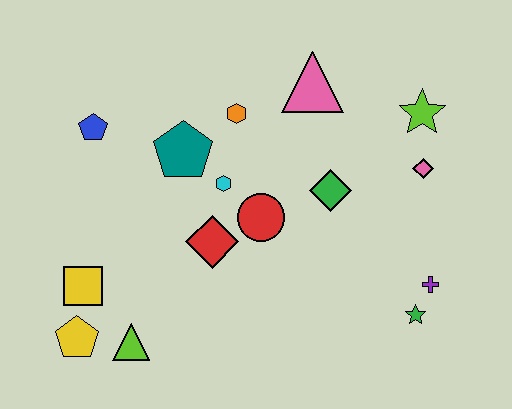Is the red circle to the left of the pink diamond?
Yes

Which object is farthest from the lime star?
The yellow pentagon is farthest from the lime star.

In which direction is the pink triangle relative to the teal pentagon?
The pink triangle is to the right of the teal pentagon.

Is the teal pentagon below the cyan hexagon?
No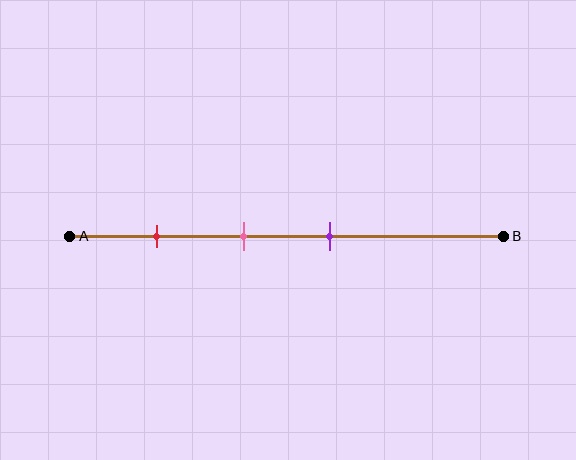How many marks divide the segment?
There are 3 marks dividing the segment.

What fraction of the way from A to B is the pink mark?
The pink mark is approximately 40% (0.4) of the way from A to B.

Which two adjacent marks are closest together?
The pink and purple marks are the closest adjacent pair.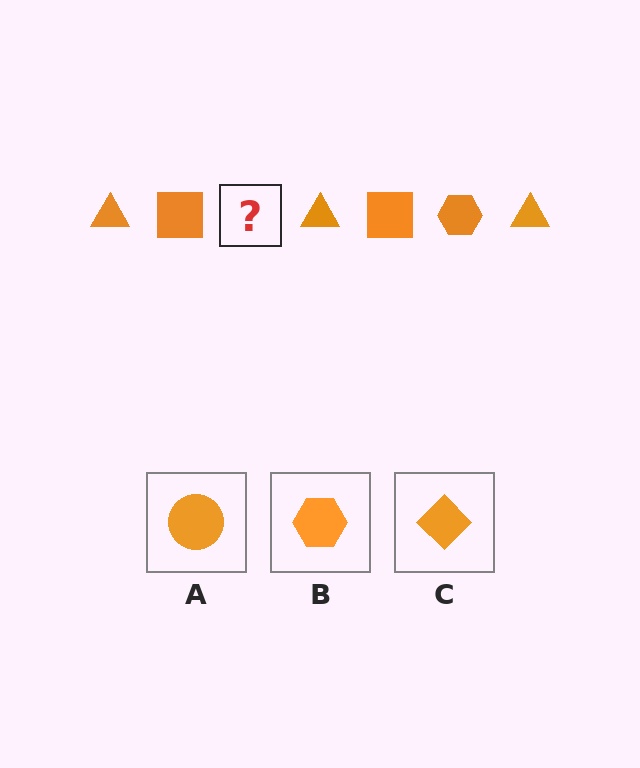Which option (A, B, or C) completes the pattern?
B.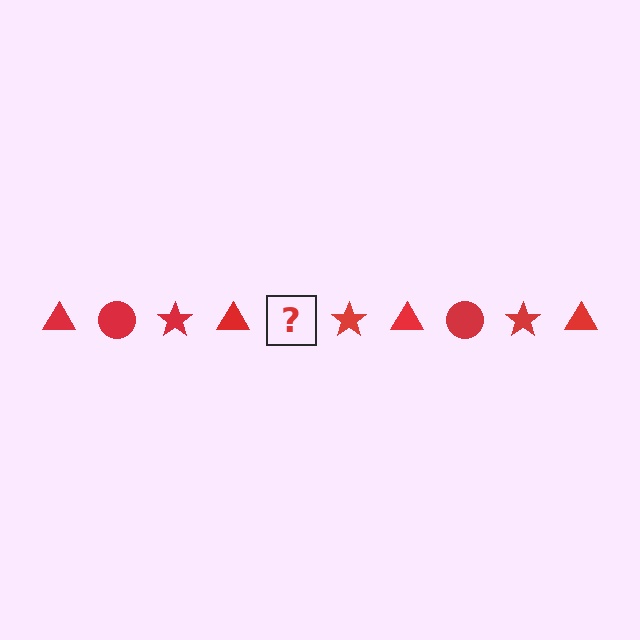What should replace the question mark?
The question mark should be replaced with a red circle.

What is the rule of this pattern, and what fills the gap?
The rule is that the pattern cycles through triangle, circle, star shapes in red. The gap should be filled with a red circle.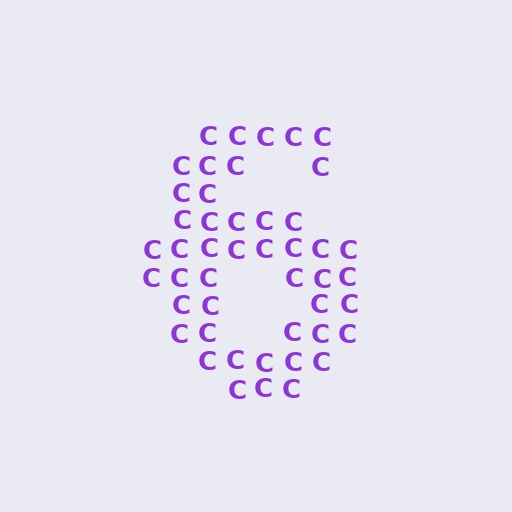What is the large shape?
The large shape is the digit 6.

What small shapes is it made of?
It is made of small letter C's.